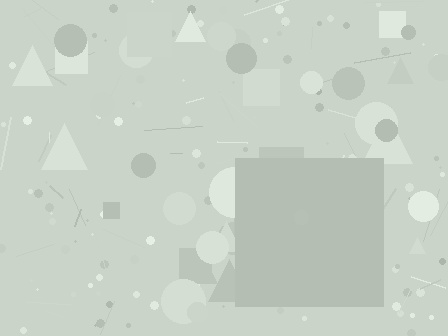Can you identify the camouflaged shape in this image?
The camouflaged shape is a square.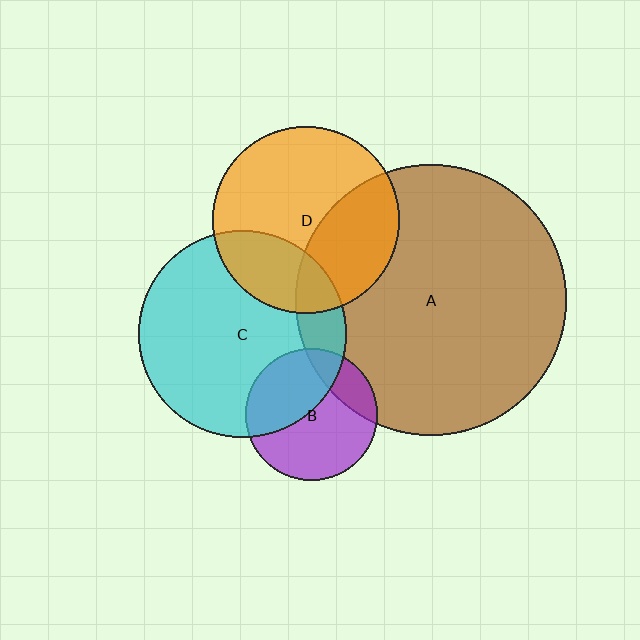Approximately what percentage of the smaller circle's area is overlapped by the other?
Approximately 25%.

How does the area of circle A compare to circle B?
Approximately 4.3 times.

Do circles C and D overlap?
Yes.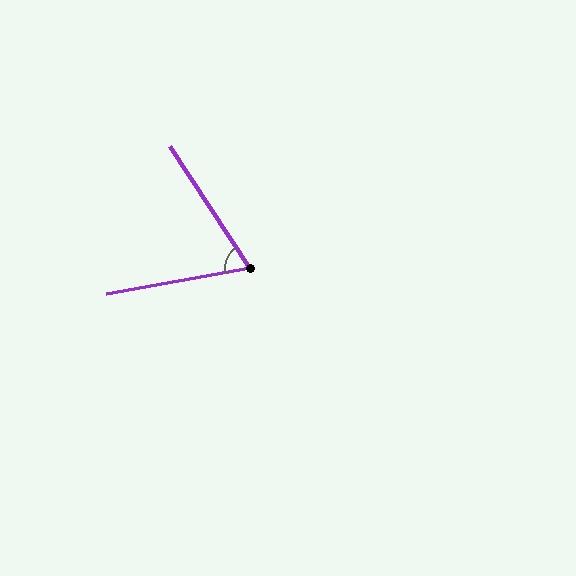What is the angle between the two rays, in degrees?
Approximately 67 degrees.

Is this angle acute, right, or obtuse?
It is acute.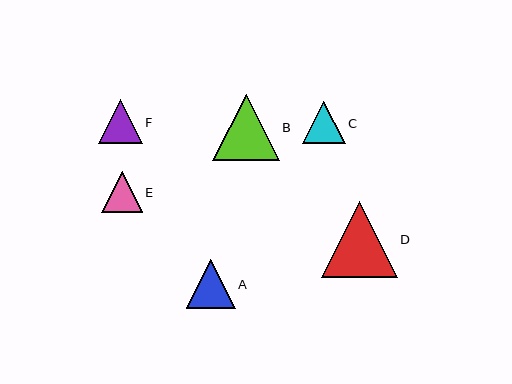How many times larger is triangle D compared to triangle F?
Triangle D is approximately 1.7 times the size of triangle F.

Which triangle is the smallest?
Triangle E is the smallest with a size of approximately 41 pixels.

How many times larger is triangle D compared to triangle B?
Triangle D is approximately 1.1 times the size of triangle B.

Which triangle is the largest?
Triangle D is the largest with a size of approximately 76 pixels.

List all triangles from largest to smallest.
From largest to smallest: D, B, A, F, C, E.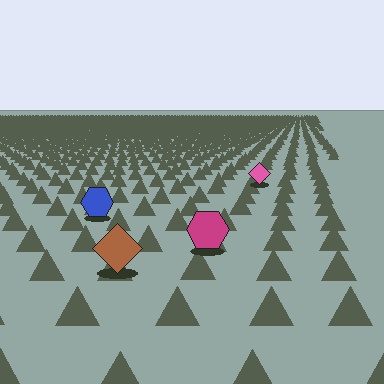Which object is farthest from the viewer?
The pink diamond is farthest from the viewer. It appears smaller and the ground texture around it is denser.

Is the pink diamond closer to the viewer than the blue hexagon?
No. The blue hexagon is closer — you can tell from the texture gradient: the ground texture is coarser near it.